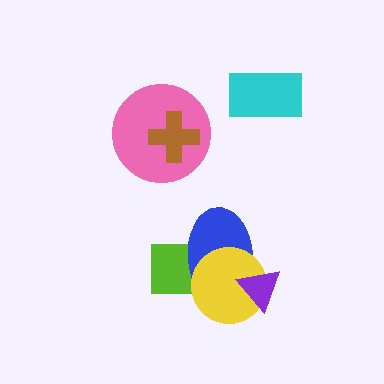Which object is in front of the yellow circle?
The purple triangle is in front of the yellow circle.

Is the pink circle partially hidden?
Yes, it is partially covered by another shape.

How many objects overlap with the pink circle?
1 object overlaps with the pink circle.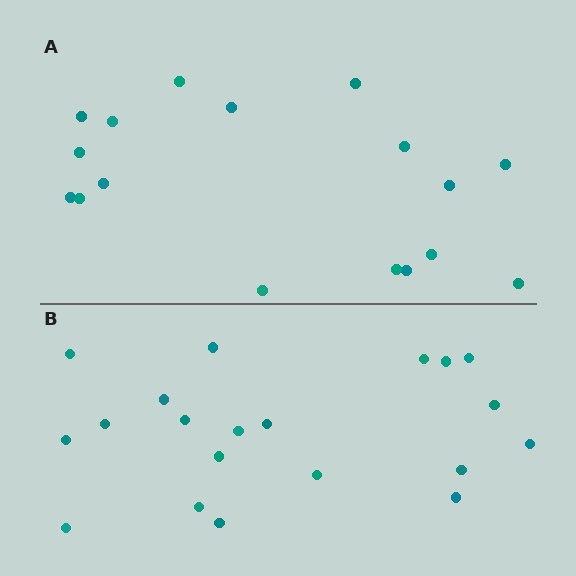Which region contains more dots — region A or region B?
Region B (the bottom region) has more dots.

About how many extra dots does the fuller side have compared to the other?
Region B has just a few more — roughly 2 or 3 more dots than region A.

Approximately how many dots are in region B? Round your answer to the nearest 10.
About 20 dots.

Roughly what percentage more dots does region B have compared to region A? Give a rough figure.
About 20% more.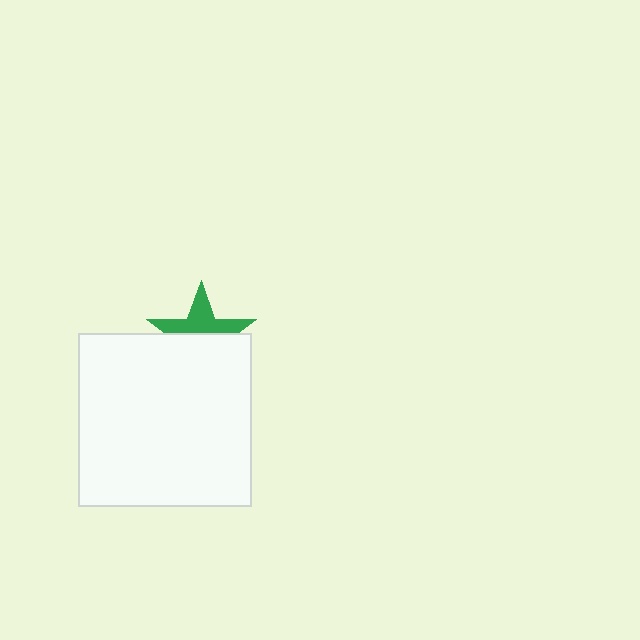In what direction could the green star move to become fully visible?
The green star could move up. That would shift it out from behind the white square entirely.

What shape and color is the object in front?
The object in front is a white square.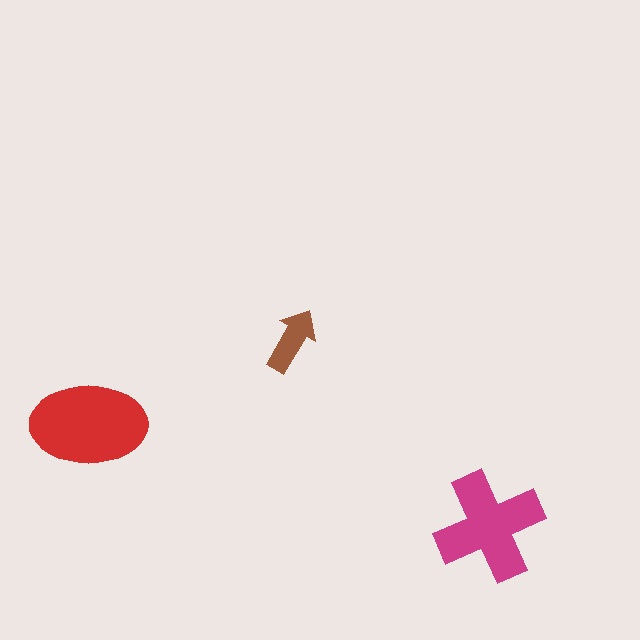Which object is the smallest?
The brown arrow.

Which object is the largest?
The red ellipse.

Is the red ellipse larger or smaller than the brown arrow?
Larger.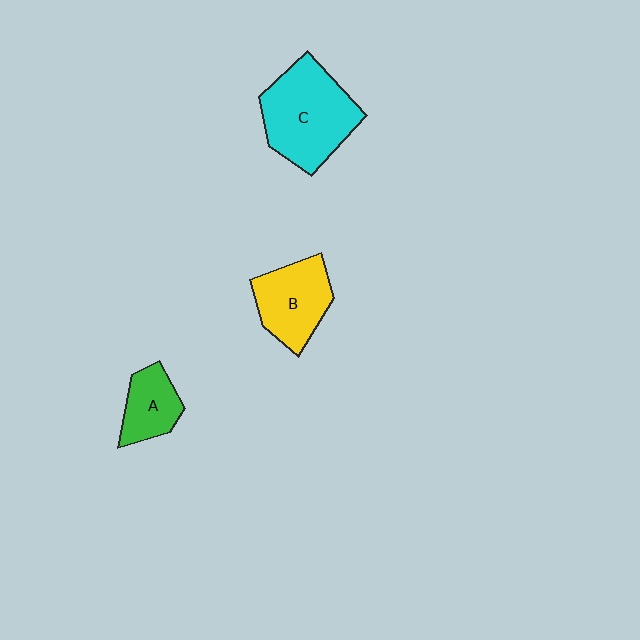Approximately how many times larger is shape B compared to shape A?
Approximately 1.5 times.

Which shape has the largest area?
Shape C (cyan).